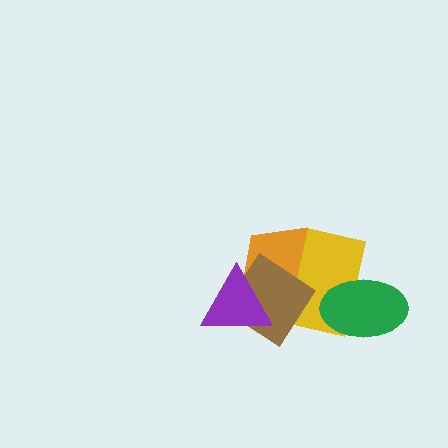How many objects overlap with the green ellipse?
1 object overlaps with the green ellipse.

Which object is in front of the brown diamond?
The purple triangle is in front of the brown diamond.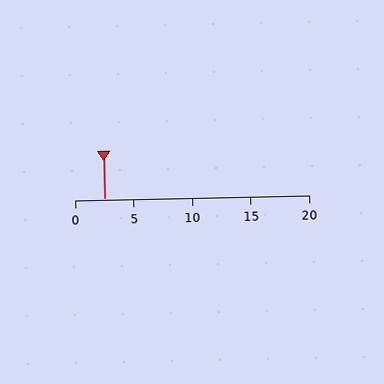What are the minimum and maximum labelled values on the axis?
The axis runs from 0 to 20.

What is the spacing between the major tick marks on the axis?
The major ticks are spaced 5 apart.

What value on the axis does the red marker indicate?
The marker indicates approximately 2.5.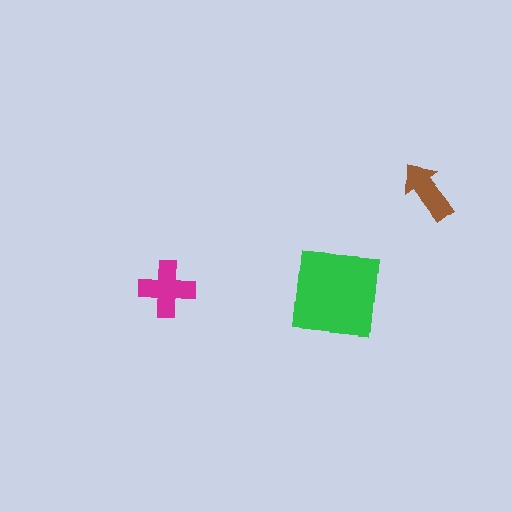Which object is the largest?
The green square.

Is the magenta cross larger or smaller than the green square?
Smaller.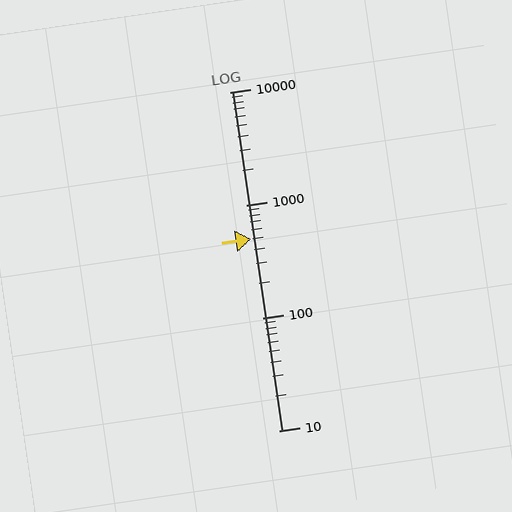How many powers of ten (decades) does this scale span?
The scale spans 3 decades, from 10 to 10000.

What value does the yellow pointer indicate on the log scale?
The pointer indicates approximately 500.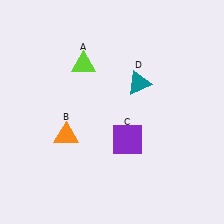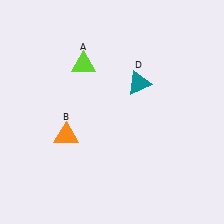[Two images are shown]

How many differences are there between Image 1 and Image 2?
There is 1 difference between the two images.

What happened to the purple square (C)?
The purple square (C) was removed in Image 2. It was in the bottom-right area of Image 1.